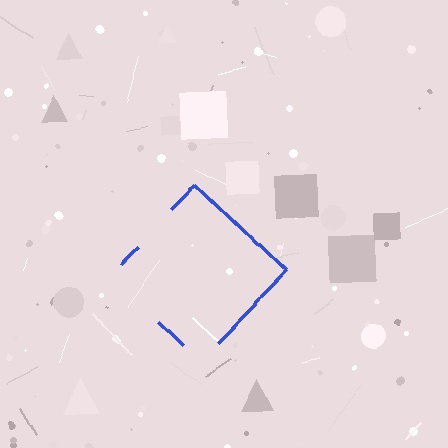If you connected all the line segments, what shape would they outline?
They would outline a diamond.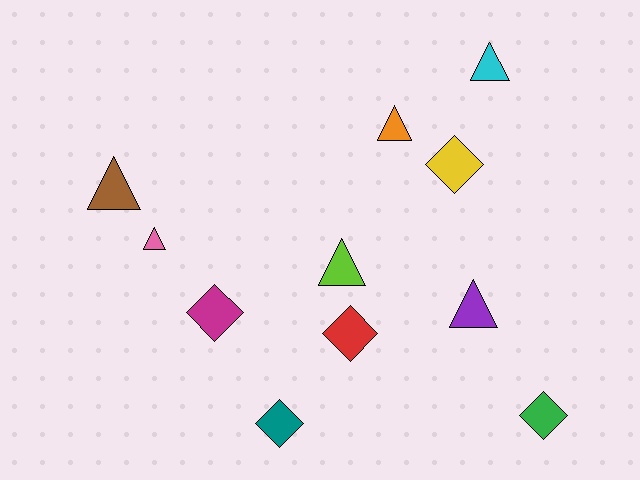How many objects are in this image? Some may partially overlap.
There are 11 objects.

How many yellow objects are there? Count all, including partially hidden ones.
There is 1 yellow object.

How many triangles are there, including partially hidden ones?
There are 6 triangles.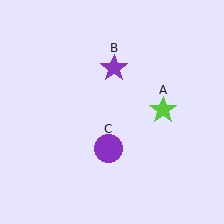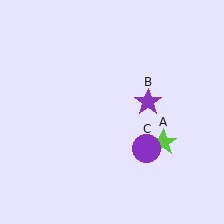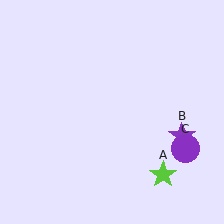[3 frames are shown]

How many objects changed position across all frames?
3 objects changed position: lime star (object A), purple star (object B), purple circle (object C).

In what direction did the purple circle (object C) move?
The purple circle (object C) moved right.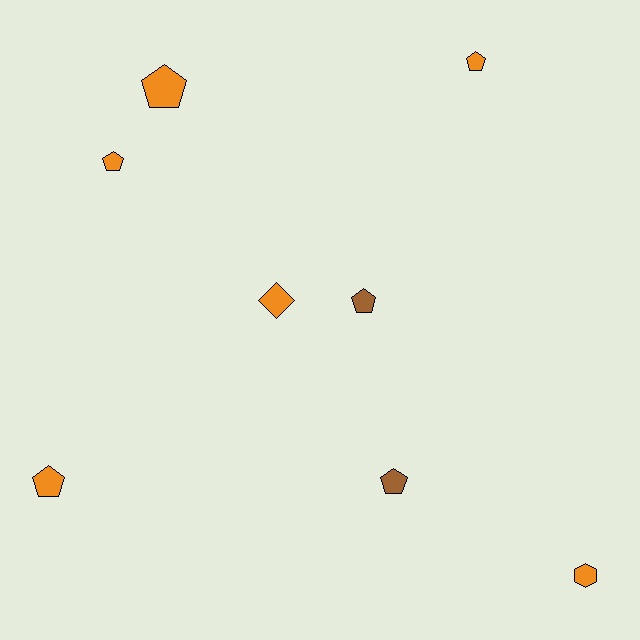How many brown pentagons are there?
There are 2 brown pentagons.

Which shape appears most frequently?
Pentagon, with 6 objects.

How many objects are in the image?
There are 8 objects.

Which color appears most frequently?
Orange, with 6 objects.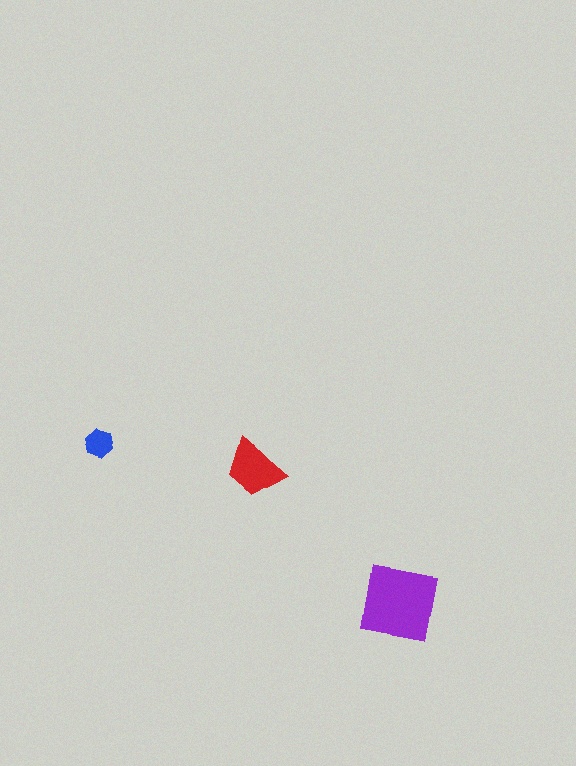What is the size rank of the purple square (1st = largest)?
1st.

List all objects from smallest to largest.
The blue hexagon, the red trapezoid, the purple square.